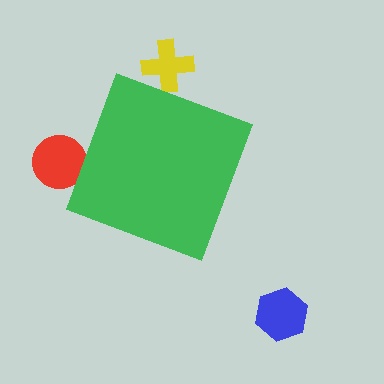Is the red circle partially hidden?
Yes, the red circle is partially hidden behind the green diamond.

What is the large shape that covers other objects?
A green diamond.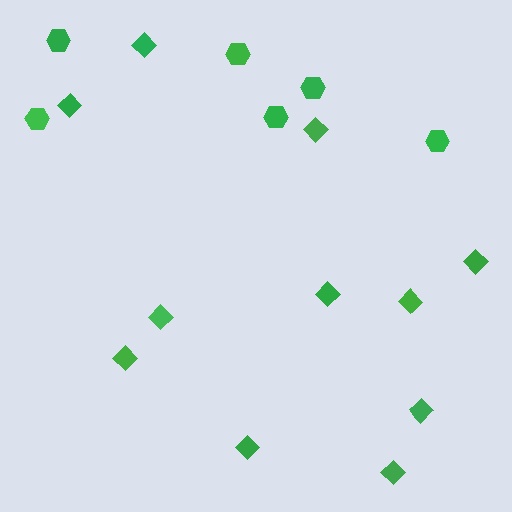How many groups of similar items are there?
There are 2 groups: one group of diamonds (11) and one group of hexagons (6).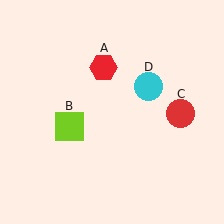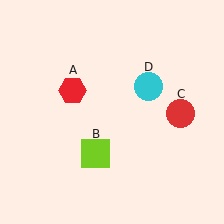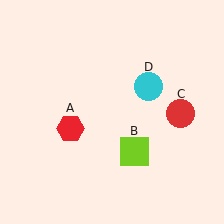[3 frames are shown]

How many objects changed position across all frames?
2 objects changed position: red hexagon (object A), lime square (object B).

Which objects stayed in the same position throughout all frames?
Red circle (object C) and cyan circle (object D) remained stationary.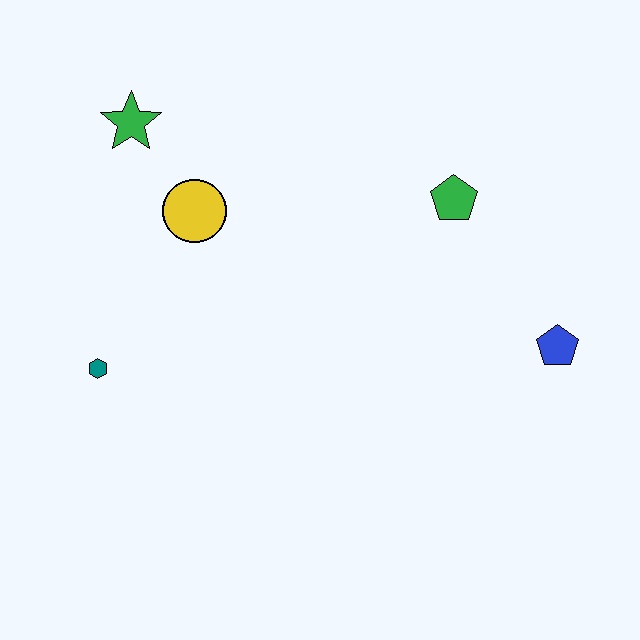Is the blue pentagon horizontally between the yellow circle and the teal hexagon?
No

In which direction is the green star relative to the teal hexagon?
The green star is above the teal hexagon.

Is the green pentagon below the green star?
Yes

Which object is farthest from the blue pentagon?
The green star is farthest from the blue pentagon.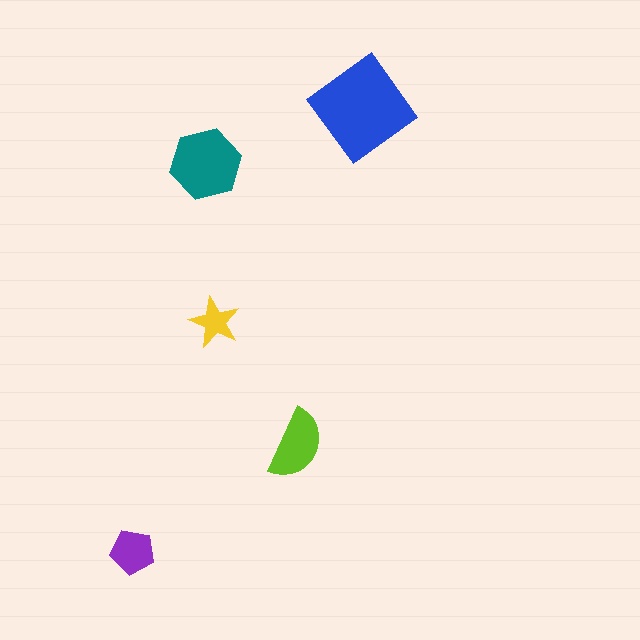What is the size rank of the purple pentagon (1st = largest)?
4th.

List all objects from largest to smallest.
The blue diamond, the teal hexagon, the lime semicircle, the purple pentagon, the yellow star.